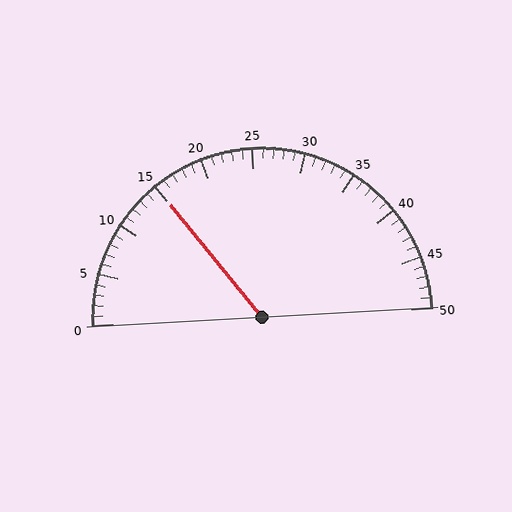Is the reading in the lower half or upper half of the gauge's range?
The reading is in the lower half of the range (0 to 50).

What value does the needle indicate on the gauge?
The needle indicates approximately 15.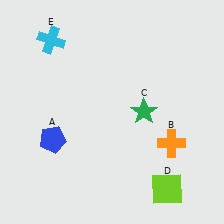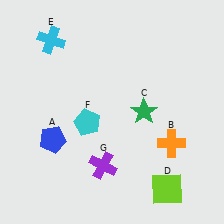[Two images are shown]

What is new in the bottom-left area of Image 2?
A purple cross (G) was added in the bottom-left area of Image 2.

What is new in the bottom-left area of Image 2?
A cyan pentagon (F) was added in the bottom-left area of Image 2.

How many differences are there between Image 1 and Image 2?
There are 2 differences between the two images.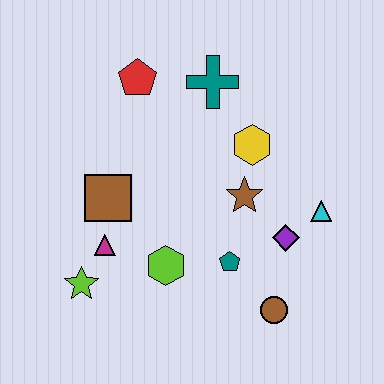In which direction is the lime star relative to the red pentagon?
The lime star is below the red pentagon.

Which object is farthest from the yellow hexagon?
The lime star is farthest from the yellow hexagon.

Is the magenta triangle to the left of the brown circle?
Yes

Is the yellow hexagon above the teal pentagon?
Yes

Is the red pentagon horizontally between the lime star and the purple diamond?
Yes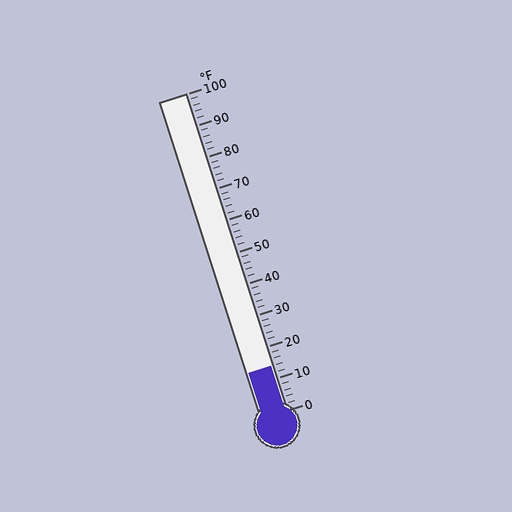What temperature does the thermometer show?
The thermometer shows approximately 14°F.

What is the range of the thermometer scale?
The thermometer scale ranges from 0°F to 100°F.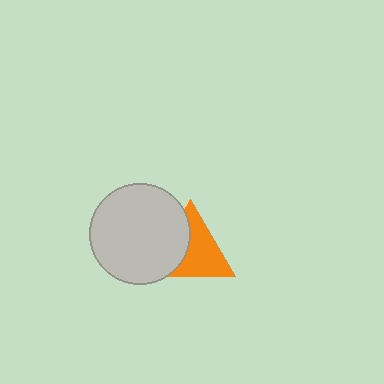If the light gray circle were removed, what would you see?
You would see the complete orange triangle.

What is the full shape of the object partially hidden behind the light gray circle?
The partially hidden object is an orange triangle.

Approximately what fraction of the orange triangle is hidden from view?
Roughly 40% of the orange triangle is hidden behind the light gray circle.